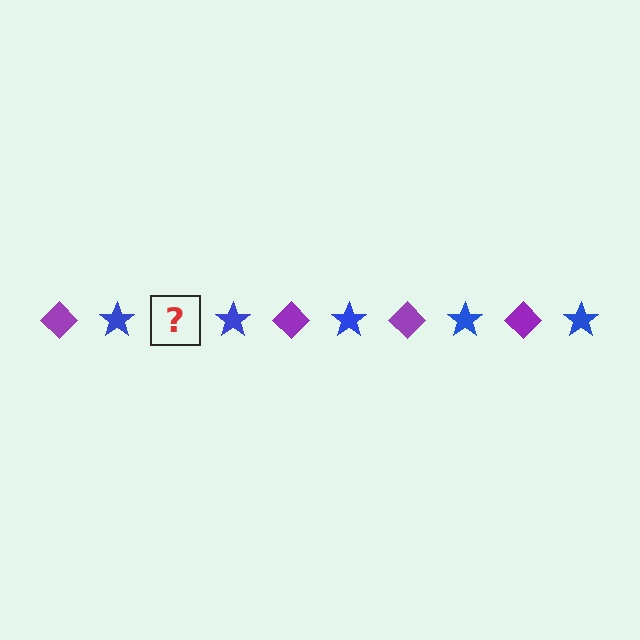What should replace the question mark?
The question mark should be replaced with a purple diamond.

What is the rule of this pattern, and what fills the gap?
The rule is that the pattern alternates between purple diamond and blue star. The gap should be filled with a purple diamond.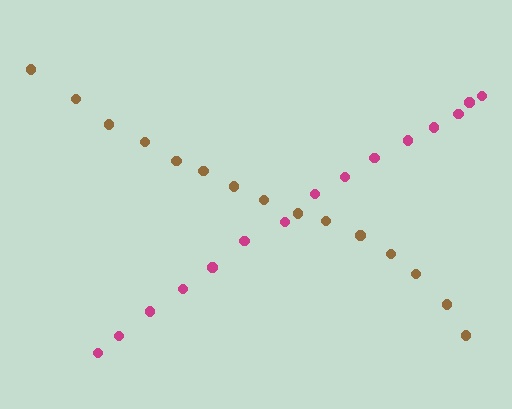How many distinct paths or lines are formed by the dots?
There are 2 distinct paths.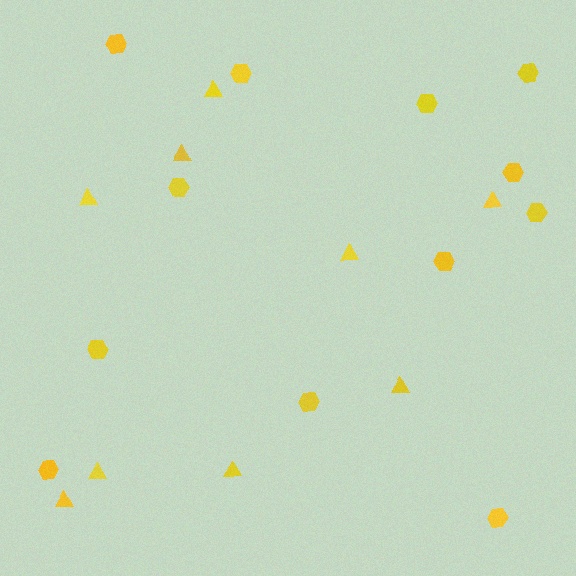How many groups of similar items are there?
There are 2 groups: one group of triangles (9) and one group of hexagons (12).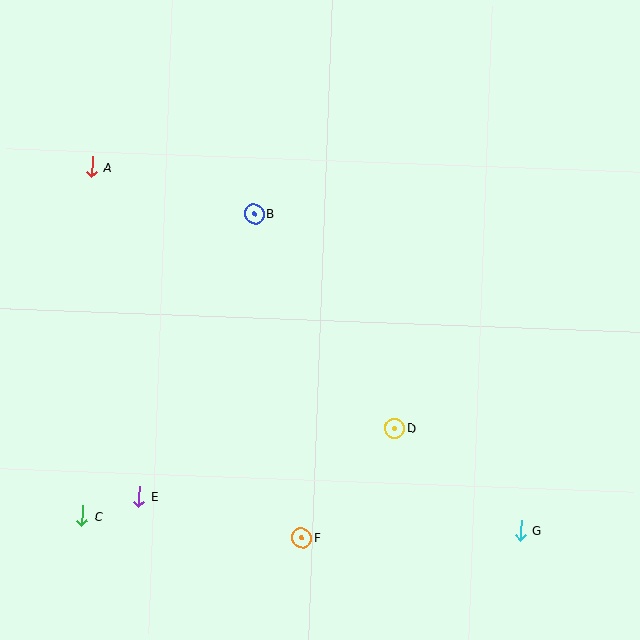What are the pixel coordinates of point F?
Point F is at (302, 538).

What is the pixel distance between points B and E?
The distance between B and E is 306 pixels.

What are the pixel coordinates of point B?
Point B is at (254, 214).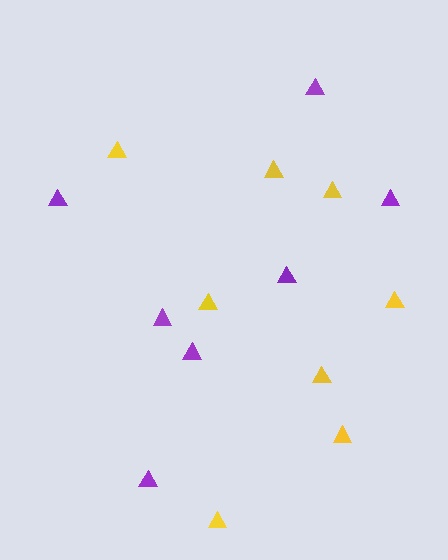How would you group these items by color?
There are 2 groups: one group of purple triangles (7) and one group of yellow triangles (8).